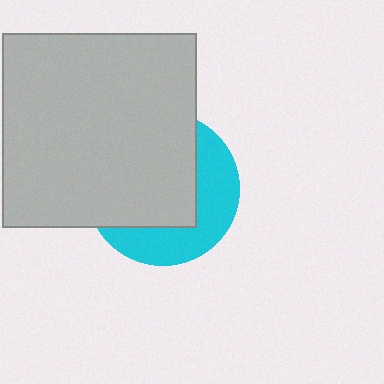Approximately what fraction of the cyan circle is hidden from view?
Roughly 61% of the cyan circle is hidden behind the light gray square.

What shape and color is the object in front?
The object in front is a light gray square.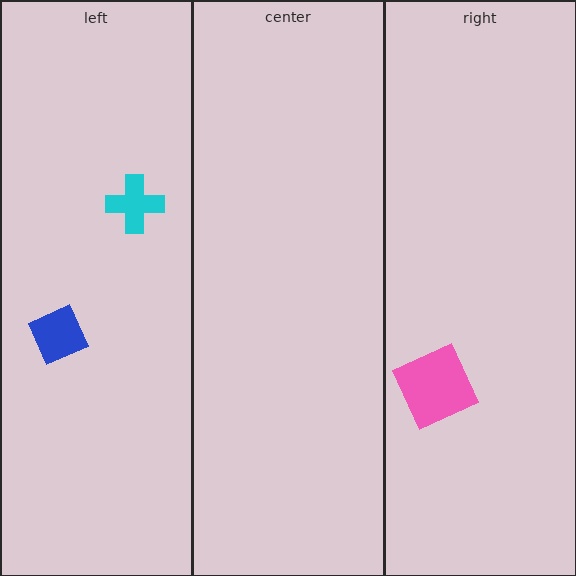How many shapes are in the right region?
1.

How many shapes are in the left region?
2.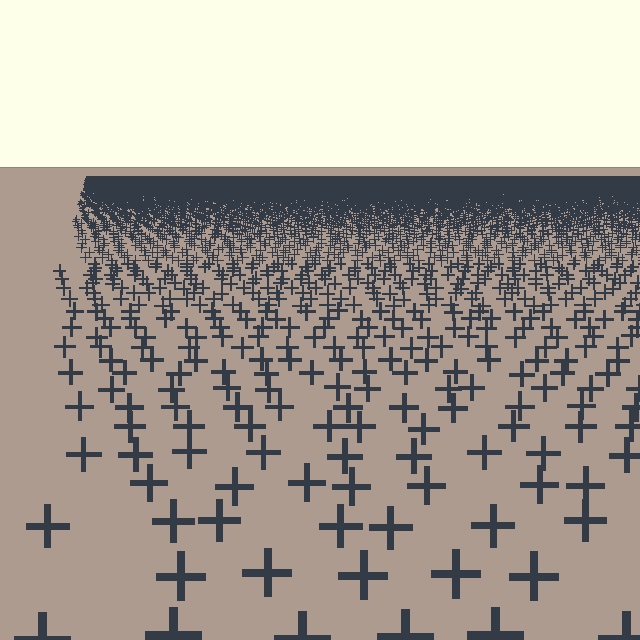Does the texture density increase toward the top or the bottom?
Density increases toward the top.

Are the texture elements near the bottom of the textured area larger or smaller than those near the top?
Larger. Near the bottom, elements are closer to the viewer and appear at a bigger on-screen size.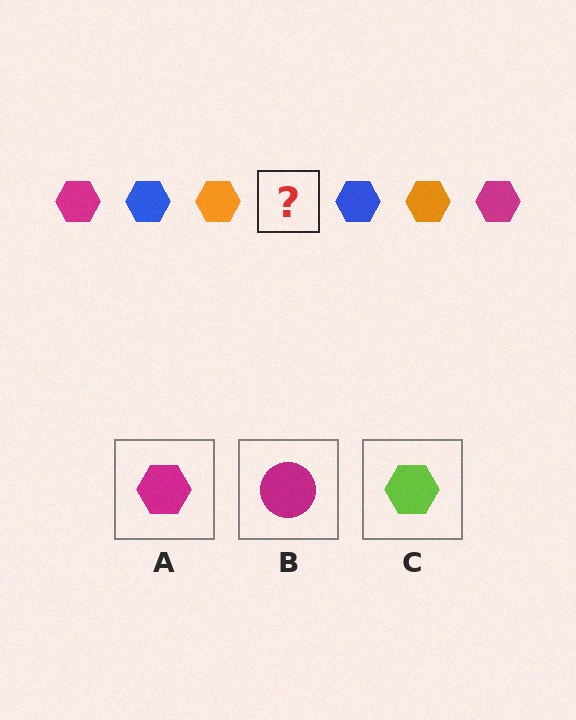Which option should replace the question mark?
Option A.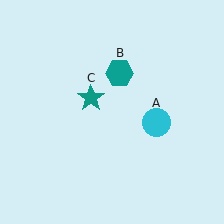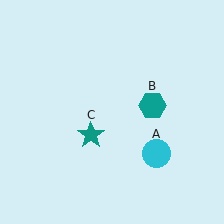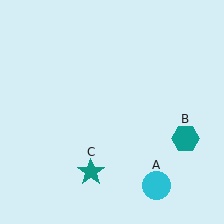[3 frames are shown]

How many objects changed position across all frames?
3 objects changed position: cyan circle (object A), teal hexagon (object B), teal star (object C).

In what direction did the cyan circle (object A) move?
The cyan circle (object A) moved down.